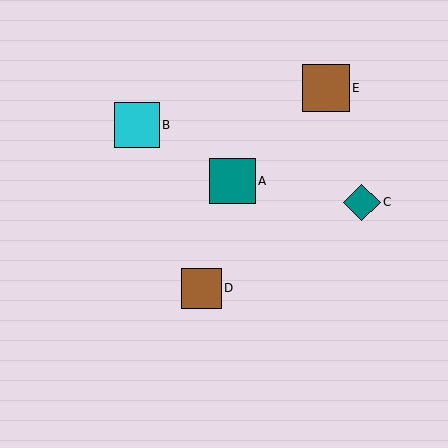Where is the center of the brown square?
The center of the brown square is at (201, 288).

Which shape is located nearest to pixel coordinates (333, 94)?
The brown square (labeled E) at (326, 88) is nearest to that location.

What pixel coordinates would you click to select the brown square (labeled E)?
Click at (326, 88) to select the brown square E.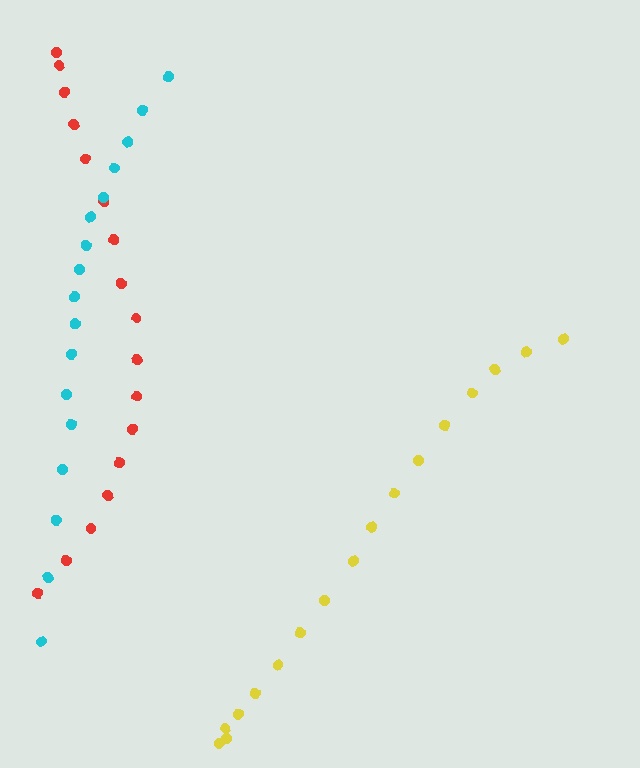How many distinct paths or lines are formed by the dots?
There are 3 distinct paths.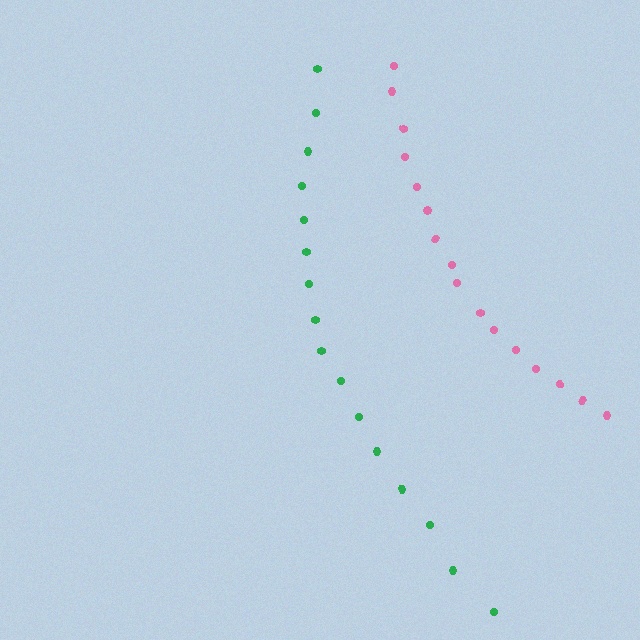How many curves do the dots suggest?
There are 2 distinct paths.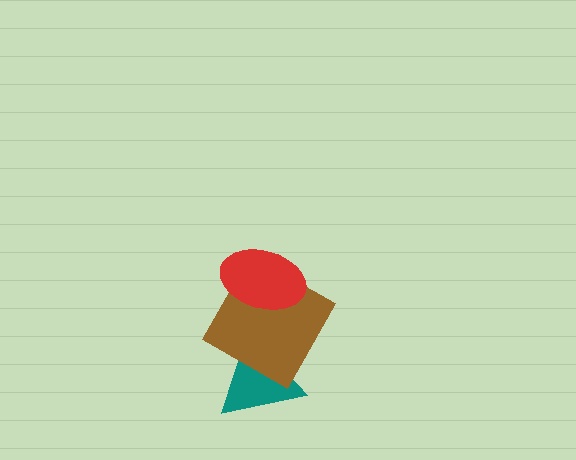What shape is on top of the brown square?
The red ellipse is on top of the brown square.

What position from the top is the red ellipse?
The red ellipse is 1st from the top.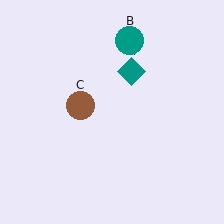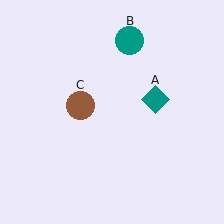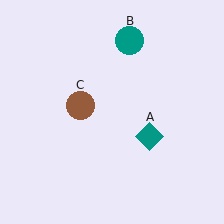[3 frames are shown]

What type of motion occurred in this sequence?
The teal diamond (object A) rotated clockwise around the center of the scene.